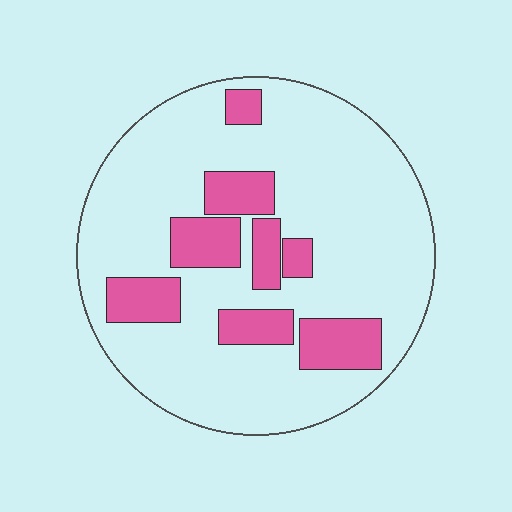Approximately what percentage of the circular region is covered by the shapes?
Approximately 20%.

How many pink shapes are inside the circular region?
8.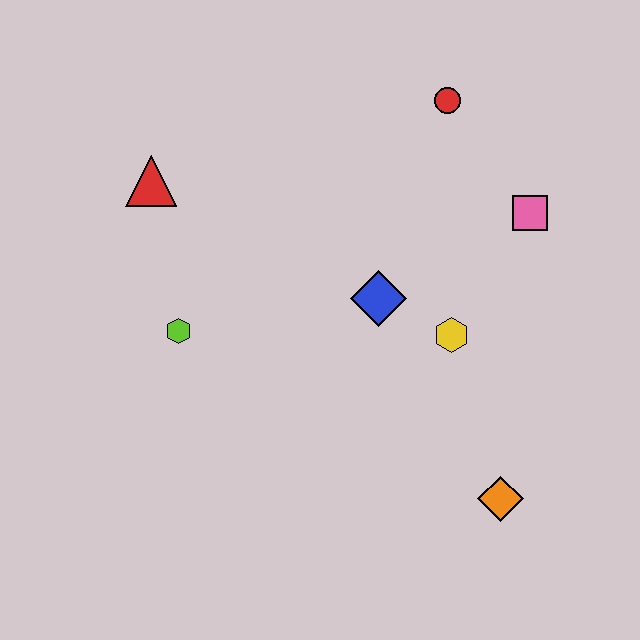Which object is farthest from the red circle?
The orange diamond is farthest from the red circle.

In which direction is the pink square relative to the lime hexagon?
The pink square is to the right of the lime hexagon.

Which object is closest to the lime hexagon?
The red triangle is closest to the lime hexagon.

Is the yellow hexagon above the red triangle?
No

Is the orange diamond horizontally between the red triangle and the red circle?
No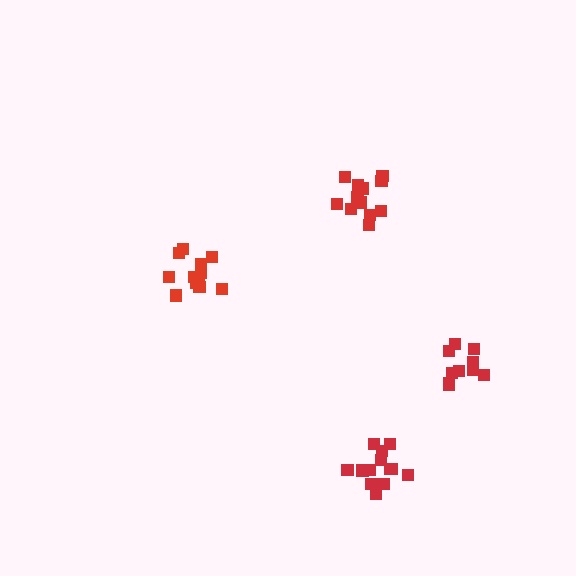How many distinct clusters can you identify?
There are 4 distinct clusters.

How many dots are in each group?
Group 1: 13 dots, Group 2: 13 dots, Group 3: 13 dots, Group 4: 10 dots (49 total).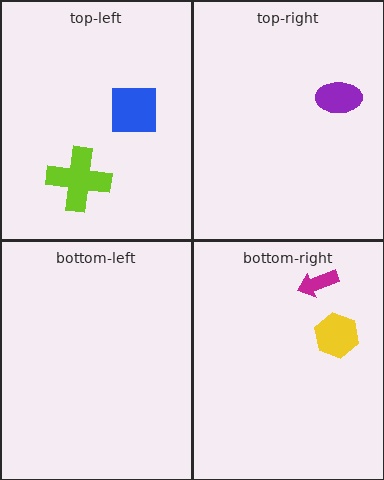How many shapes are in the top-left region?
2.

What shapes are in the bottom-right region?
The yellow hexagon, the magenta arrow.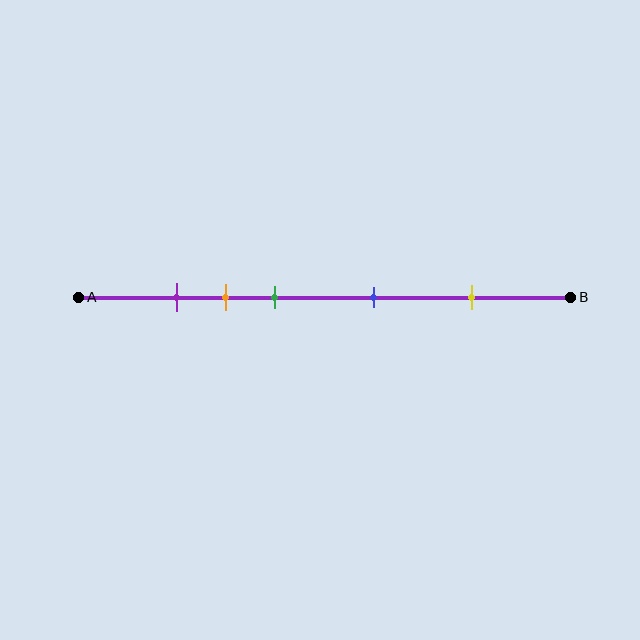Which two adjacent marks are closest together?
The purple and orange marks are the closest adjacent pair.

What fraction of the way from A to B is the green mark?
The green mark is approximately 40% (0.4) of the way from A to B.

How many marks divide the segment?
There are 5 marks dividing the segment.